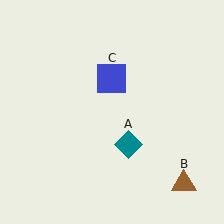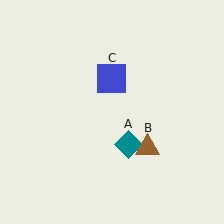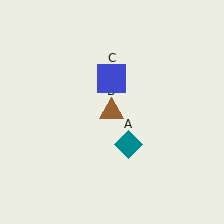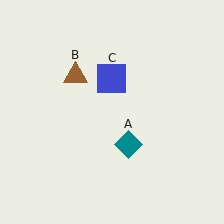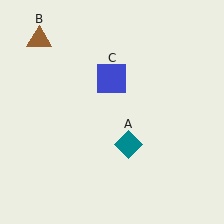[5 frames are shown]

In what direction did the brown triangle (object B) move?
The brown triangle (object B) moved up and to the left.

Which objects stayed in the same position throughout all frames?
Teal diamond (object A) and blue square (object C) remained stationary.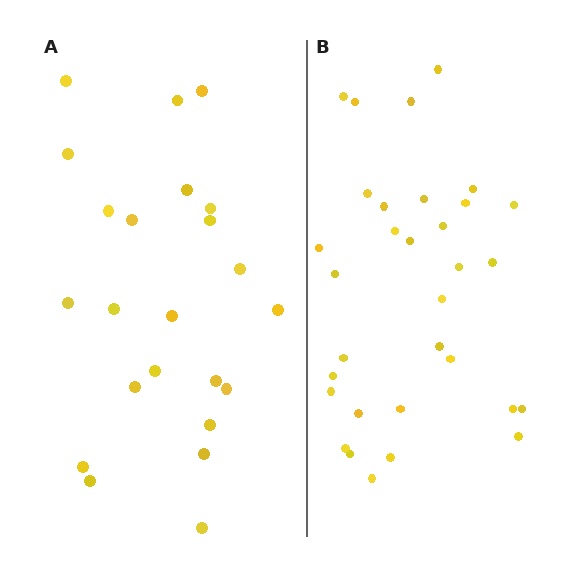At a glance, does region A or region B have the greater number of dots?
Region B (the right region) has more dots.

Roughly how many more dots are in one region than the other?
Region B has roughly 8 or so more dots than region A.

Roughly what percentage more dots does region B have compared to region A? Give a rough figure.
About 40% more.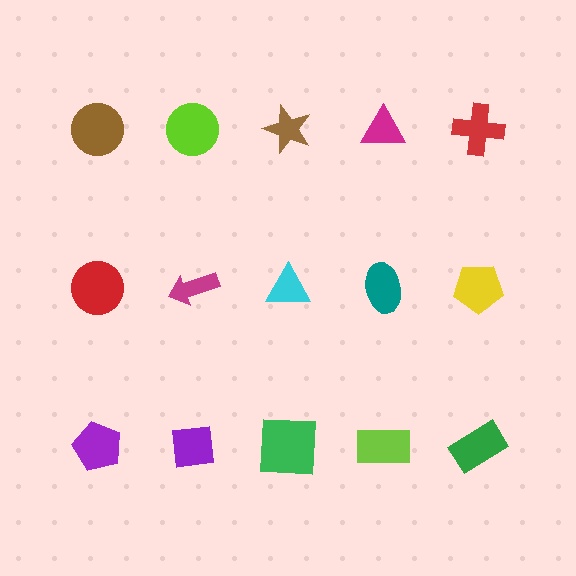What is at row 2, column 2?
A magenta arrow.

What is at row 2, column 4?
A teal ellipse.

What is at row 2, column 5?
A yellow pentagon.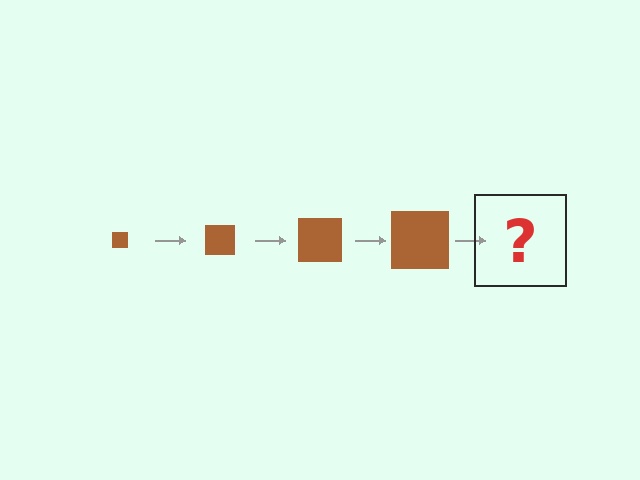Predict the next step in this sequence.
The next step is a brown square, larger than the previous one.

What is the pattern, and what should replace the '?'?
The pattern is that the square gets progressively larger each step. The '?' should be a brown square, larger than the previous one.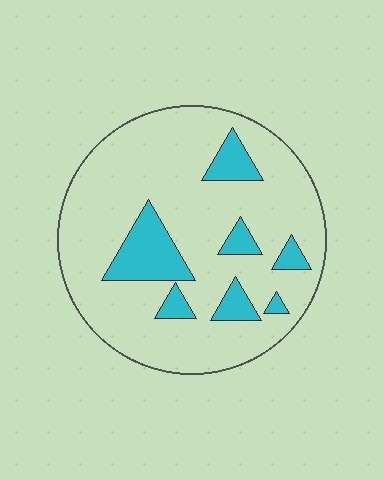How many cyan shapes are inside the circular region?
7.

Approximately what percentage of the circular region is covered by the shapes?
Approximately 15%.